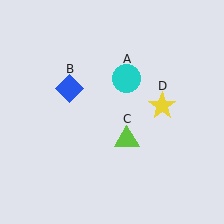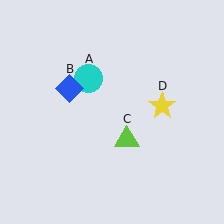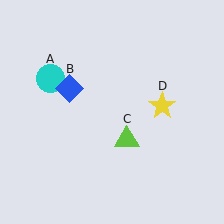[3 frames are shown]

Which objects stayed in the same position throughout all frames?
Blue diamond (object B) and lime triangle (object C) and yellow star (object D) remained stationary.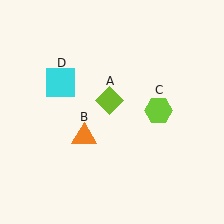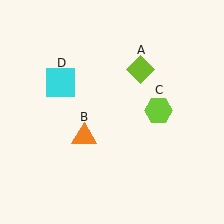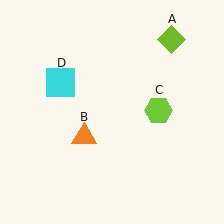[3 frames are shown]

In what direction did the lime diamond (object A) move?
The lime diamond (object A) moved up and to the right.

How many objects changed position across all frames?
1 object changed position: lime diamond (object A).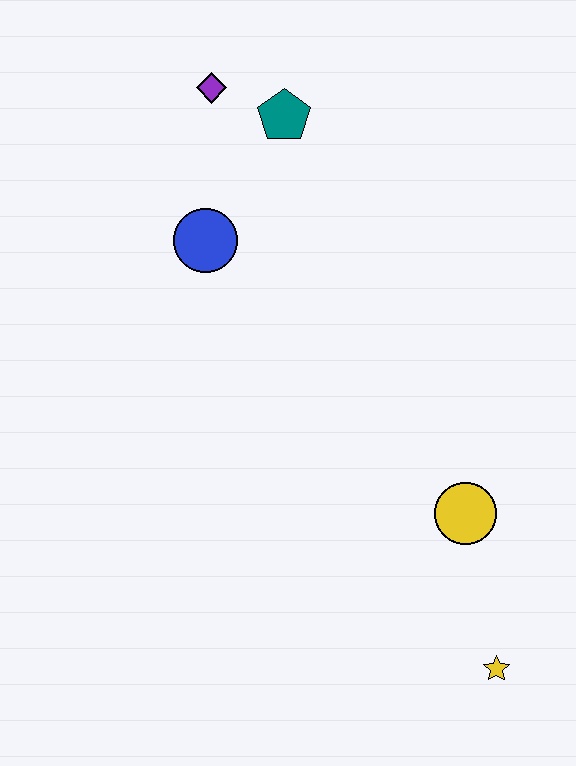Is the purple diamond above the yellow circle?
Yes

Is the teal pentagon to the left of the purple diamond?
No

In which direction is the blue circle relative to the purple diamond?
The blue circle is below the purple diamond.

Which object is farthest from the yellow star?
The purple diamond is farthest from the yellow star.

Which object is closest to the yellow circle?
The yellow star is closest to the yellow circle.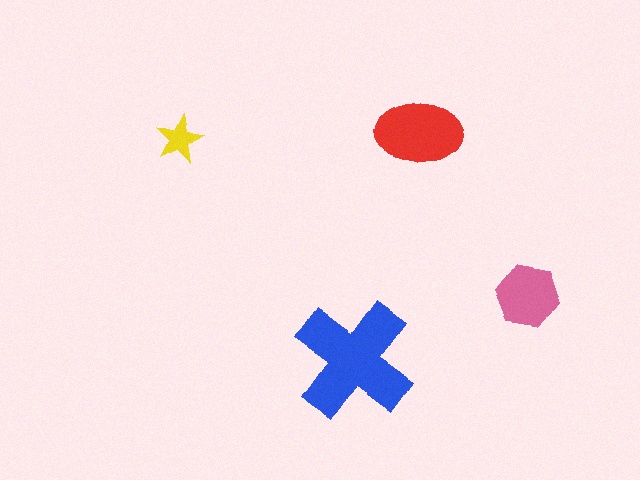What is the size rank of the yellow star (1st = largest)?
4th.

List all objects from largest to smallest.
The blue cross, the red ellipse, the pink hexagon, the yellow star.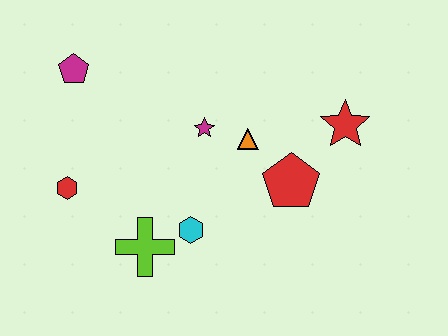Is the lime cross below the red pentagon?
Yes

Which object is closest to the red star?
The red pentagon is closest to the red star.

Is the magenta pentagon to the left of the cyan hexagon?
Yes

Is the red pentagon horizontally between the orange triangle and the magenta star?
No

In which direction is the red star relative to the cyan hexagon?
The red star is to the right of the cyan hexagon.